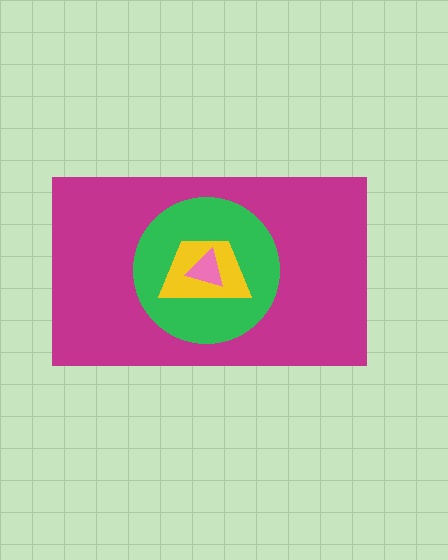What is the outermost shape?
The magenta rectangle.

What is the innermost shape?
The pink triangle.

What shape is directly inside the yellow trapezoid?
The pink triangle.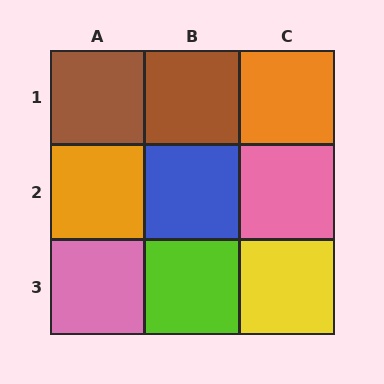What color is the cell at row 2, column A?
Orange.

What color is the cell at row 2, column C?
Pink.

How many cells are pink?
2 cells are pink.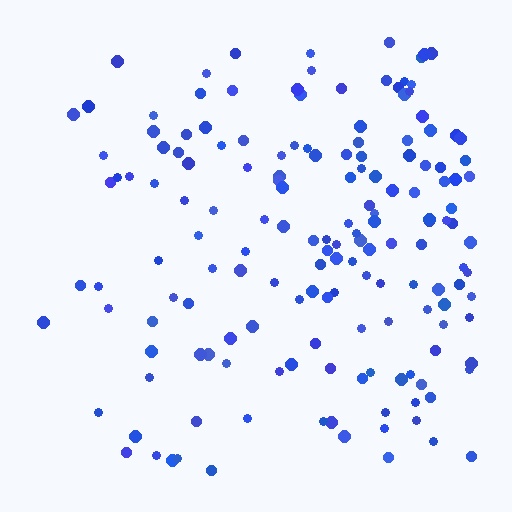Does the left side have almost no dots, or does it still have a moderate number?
Still a moderate number, just noticeably fewer than the right.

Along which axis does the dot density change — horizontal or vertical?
Horizontal.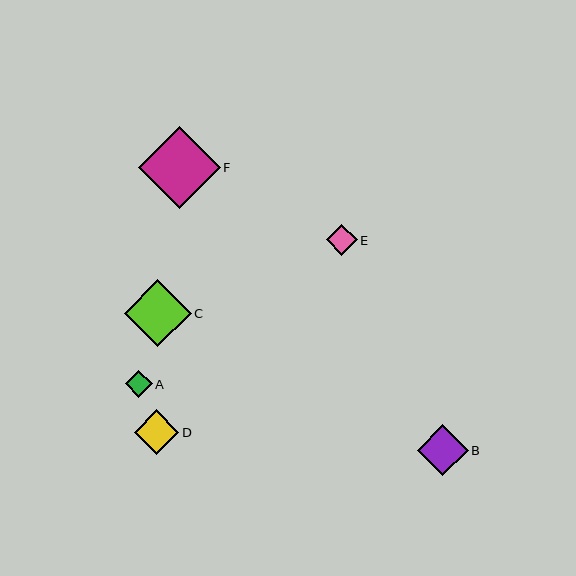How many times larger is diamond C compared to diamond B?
Diamond C is approximately 1.3 times the size of diamond B.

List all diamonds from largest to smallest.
From largest to smallest: F, C, B, D, E, A.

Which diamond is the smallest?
Diamond A is the smallest with a size of approximately 27 pixels.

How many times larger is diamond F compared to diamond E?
Diamond F is approximately 2.6 times the size of diamond E.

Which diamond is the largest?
Diamond F is the largest with a size of approximately 82 pixels.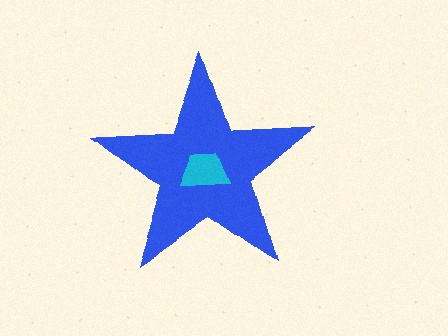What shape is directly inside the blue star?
The cyan trapezoid.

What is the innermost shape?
The cyan trapezoid.